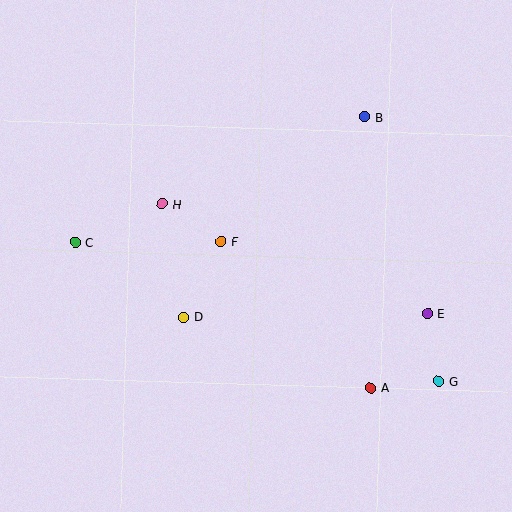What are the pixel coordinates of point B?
Point B is at (365, 117).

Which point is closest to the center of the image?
Point F at (221, 242) is closest to the center.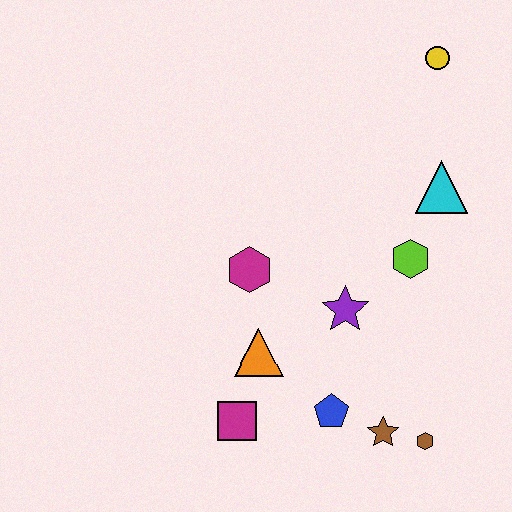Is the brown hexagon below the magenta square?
Yes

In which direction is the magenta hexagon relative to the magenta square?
The magenta hexagon is above the magenta square.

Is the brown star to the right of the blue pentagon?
Yes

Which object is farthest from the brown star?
The yellow circle is farthest from the brown star.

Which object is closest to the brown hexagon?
The brown star is closest to the brown hexagon.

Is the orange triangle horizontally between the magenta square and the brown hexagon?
Yes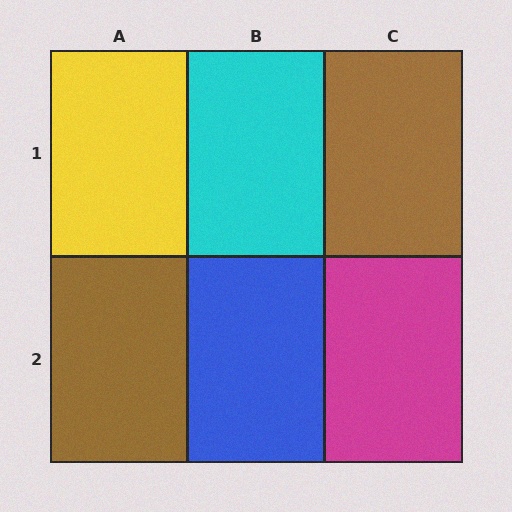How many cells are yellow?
1 cell is yellow.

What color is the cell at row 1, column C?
Brown.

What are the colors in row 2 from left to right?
Brown, blue, magenta.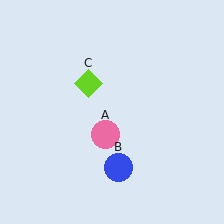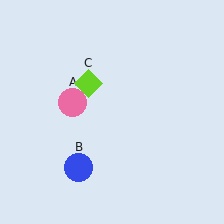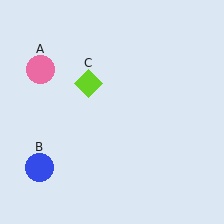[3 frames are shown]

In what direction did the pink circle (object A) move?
The pink circle (object A) moved up and to the left.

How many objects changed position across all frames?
2 objects changed position: pink circle (object A), blue circle (object B).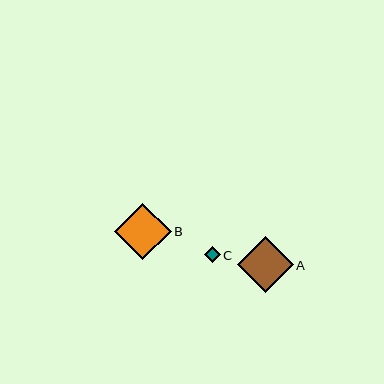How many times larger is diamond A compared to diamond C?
Diamond A is approximately 3.5 times the size of diamond C.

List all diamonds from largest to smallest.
From largest to smallest: B, A, C.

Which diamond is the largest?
Diamond B is the largest with a size of approximately 57 pixels.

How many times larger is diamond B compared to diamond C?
Diamond B is approximately 3.5 times the size of diamond C.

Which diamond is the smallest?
Diamond C is the smallest with a size of approximately 16 pixels.